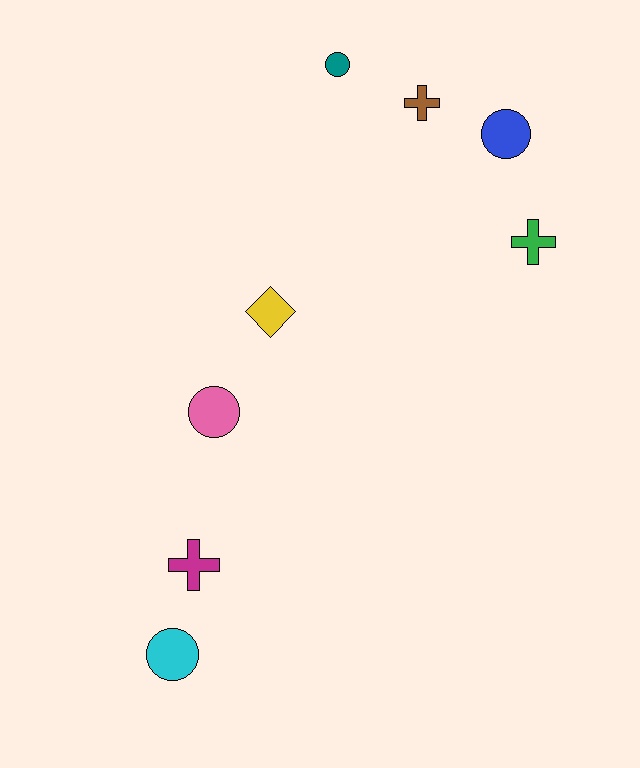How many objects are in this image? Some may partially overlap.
There are 8 objects.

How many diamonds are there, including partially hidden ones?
There is 1 diamond.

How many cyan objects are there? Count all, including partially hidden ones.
There is 1 cyan object.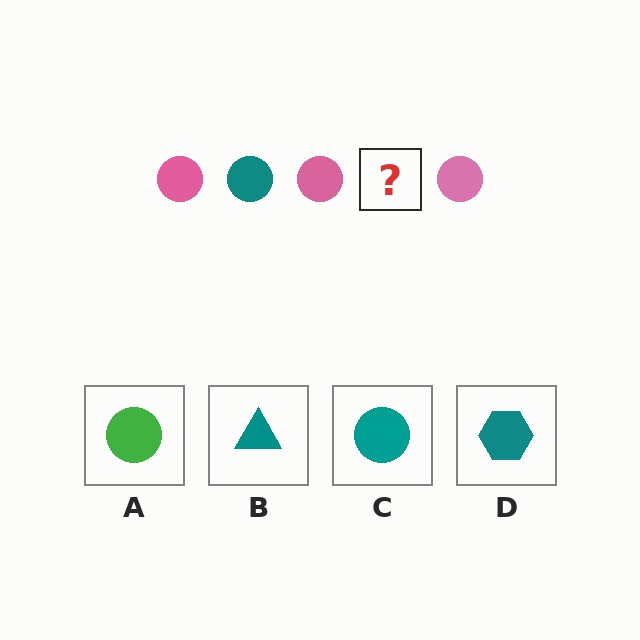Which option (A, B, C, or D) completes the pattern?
C.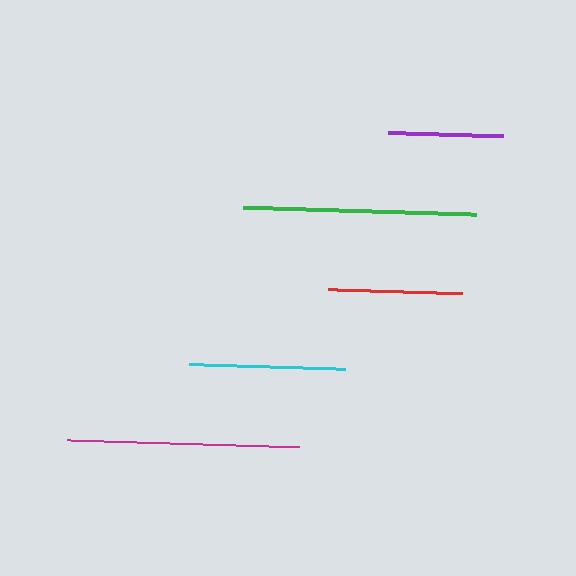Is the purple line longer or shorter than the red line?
The red line is longer than the purple line.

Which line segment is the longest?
The green line is the longest at approximately 233 pixels.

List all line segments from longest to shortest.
From longest to shortest: green, magenta, cyan, red, purple.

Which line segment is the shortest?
The purple line is the shortest at approximately 116 pixels.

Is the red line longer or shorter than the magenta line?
The magenta line is longer than the red line.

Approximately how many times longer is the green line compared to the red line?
The green line is approximately 1.7 times the length of the red line.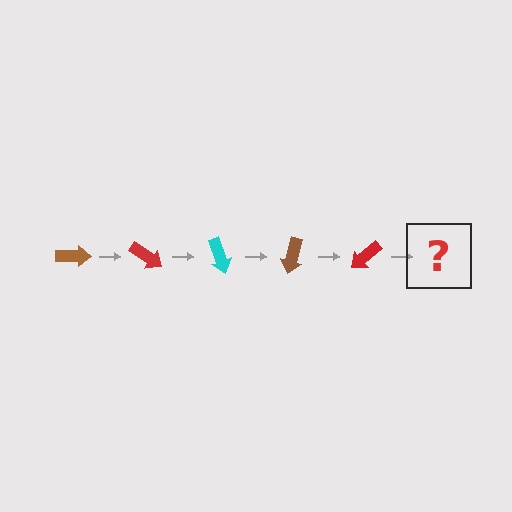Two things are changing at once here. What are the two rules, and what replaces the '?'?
The two rules are that it rotates 35 degrees each step and the color cycles through brown, red, and cyan. The '?' should be a cyan arrow, rotated 175 degrees from the start.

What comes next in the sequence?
The next element should be a cyan arrow, rotated 175 degrees from the start.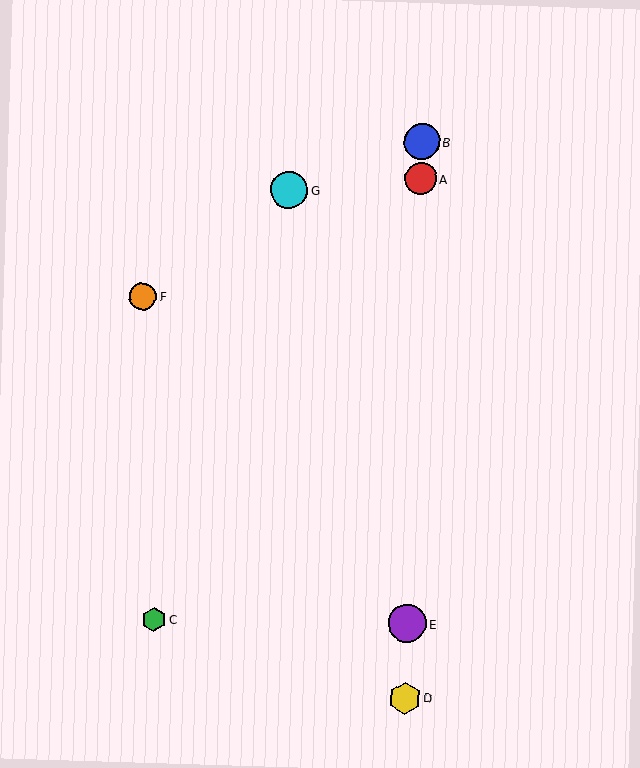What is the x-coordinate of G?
Object G is at x≈289.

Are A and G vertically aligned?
No, A is at x≈421 and G is at x≈289.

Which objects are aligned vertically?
Objects A, B, D, E are aligned vertically.